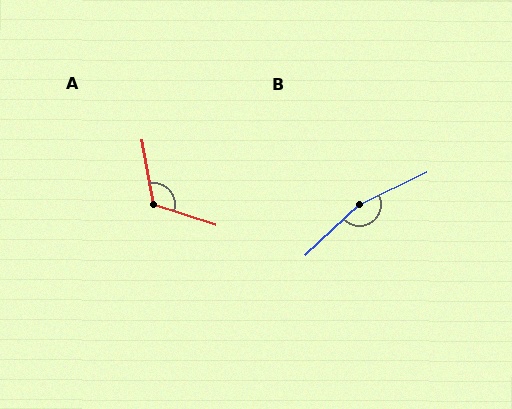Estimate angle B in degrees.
Approximately 163 degrees.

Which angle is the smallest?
A, at approximately 117 degrees.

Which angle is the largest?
B, at approximately 163 degrees.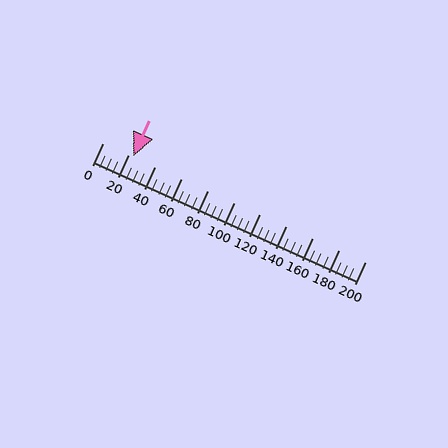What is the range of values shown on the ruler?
The ruler shows values from 0 to 200.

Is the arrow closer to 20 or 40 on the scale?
The arrow is closer to 20.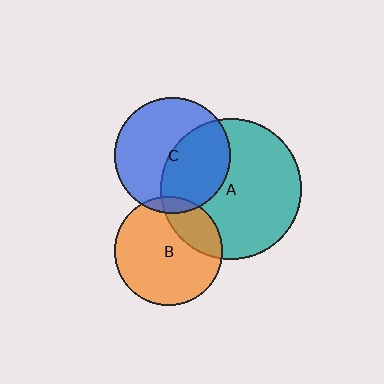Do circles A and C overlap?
Yes.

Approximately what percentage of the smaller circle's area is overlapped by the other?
Approximately 45%.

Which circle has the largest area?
Circle A (teal).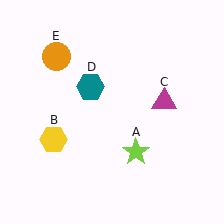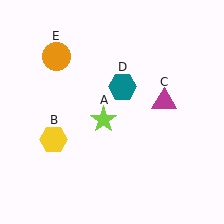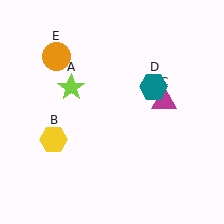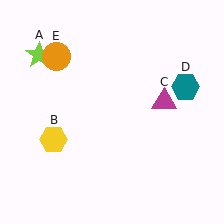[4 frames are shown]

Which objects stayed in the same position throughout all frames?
Yellow hexagon (object B) and magenta triangle (object C) and orange circle (object E) remained stationary.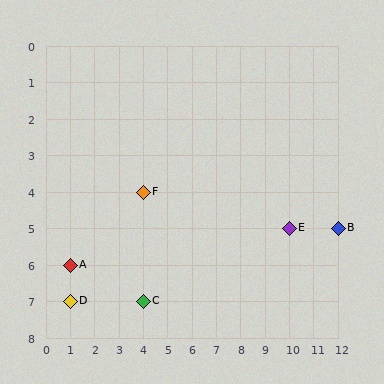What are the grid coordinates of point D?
Point D is at grid coordinates (1, 7).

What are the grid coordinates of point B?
Point B is at grid coordinates (12, 5).